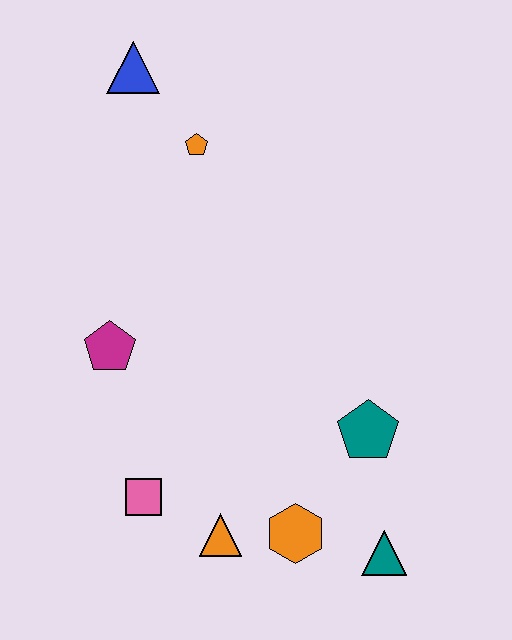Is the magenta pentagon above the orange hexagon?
Yes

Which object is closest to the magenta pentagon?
The pink square is closest to the magenta pentagon.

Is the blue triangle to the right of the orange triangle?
No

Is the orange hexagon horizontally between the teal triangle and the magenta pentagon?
Yes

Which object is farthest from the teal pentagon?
The blue triangle is farthest from the teal pentagon.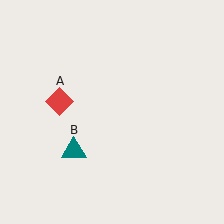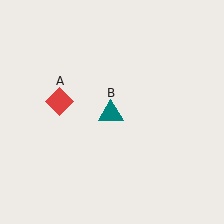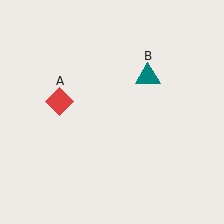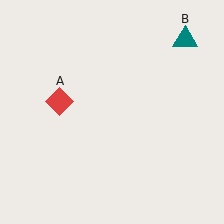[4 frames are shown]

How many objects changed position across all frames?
1 object changed position: teal triangle (object B).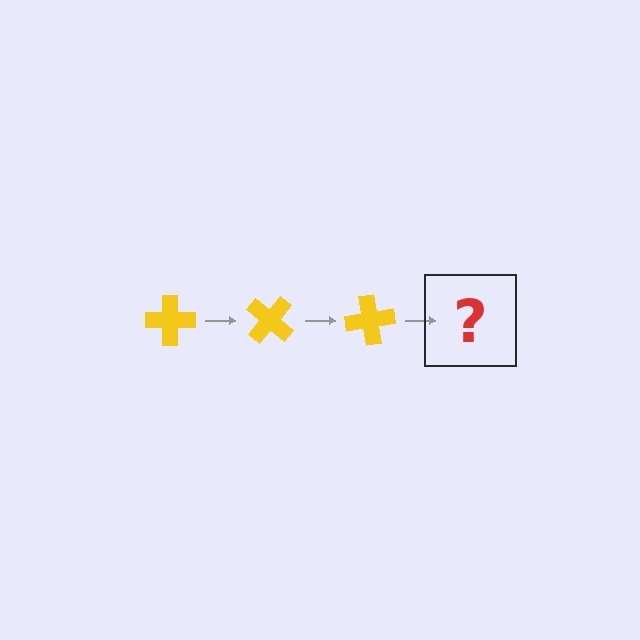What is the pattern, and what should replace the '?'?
The pattern is that the cross rotates 40 degrees each step. The '?' should be a yellow cross rotated 120 degrees.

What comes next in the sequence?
The next element should be a yellow cross rotated 120 degrees.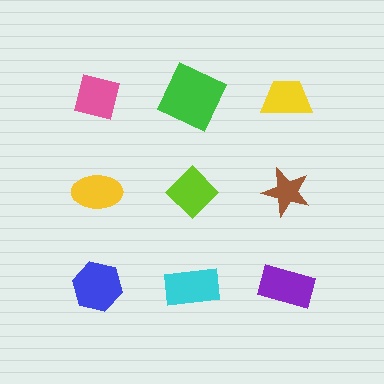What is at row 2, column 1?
A yellow ellipse.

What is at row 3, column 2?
A cyan rectangle.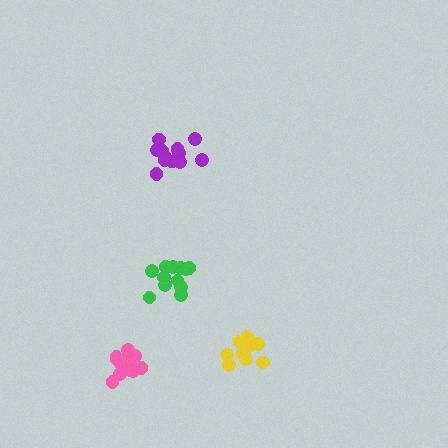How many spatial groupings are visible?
There are 4 spatial groupings.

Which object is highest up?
The purple cluster is topmost.